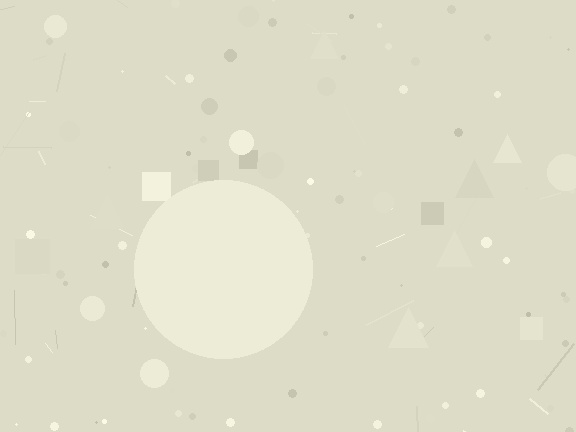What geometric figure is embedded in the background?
A circle is embedded in the background.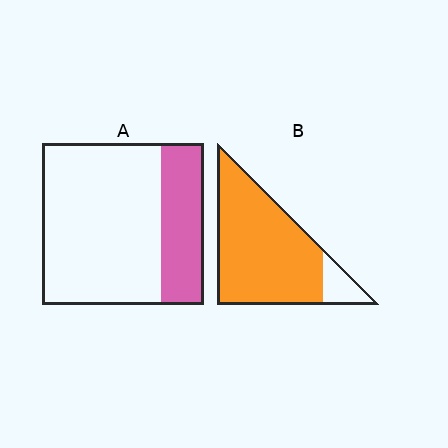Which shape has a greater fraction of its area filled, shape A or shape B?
Shape B.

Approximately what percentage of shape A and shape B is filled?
A is approximately 25% and B is approximately 90%.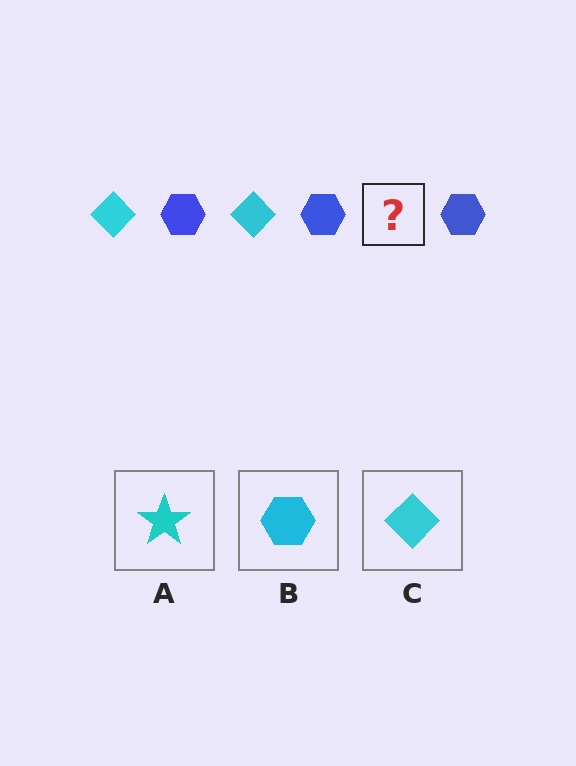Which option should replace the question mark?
Option C.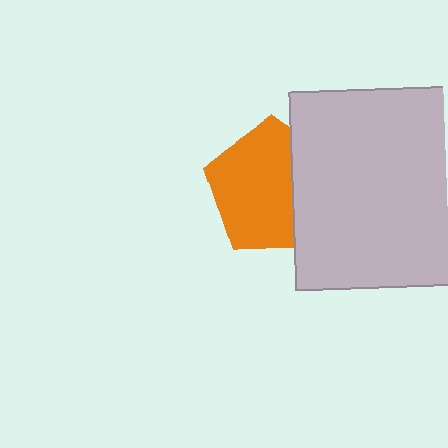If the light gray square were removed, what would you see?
You would see the complete orange pentagon.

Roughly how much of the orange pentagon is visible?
Most of it is visible (roughly 68%).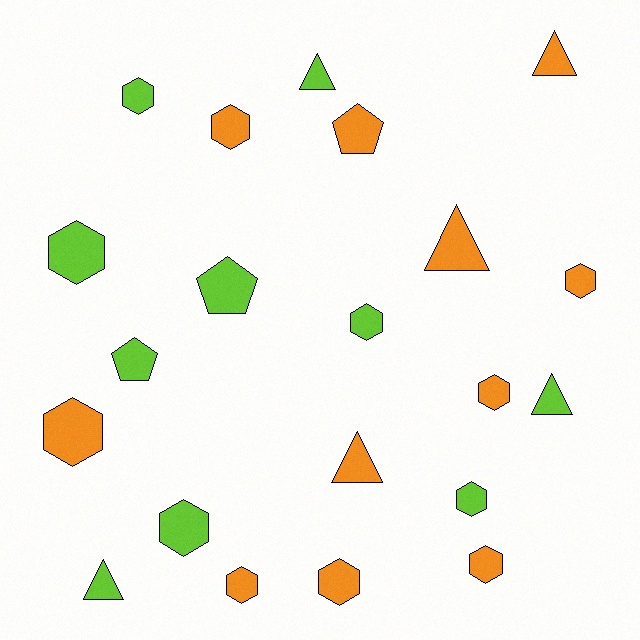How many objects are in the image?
There are 21 objects.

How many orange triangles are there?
There are 3 orange triangles.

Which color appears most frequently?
Orange, with 11 objects.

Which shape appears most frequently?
Hexagon, with 12 objects.